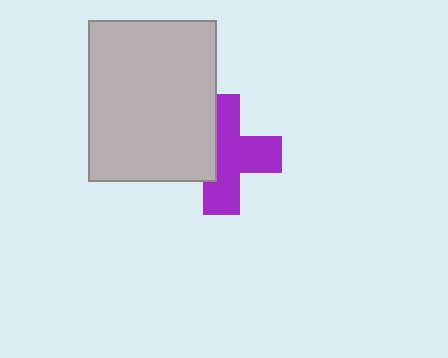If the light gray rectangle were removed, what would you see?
You would see the complete purple cross.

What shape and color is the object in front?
The object in front is a light gray rectangle.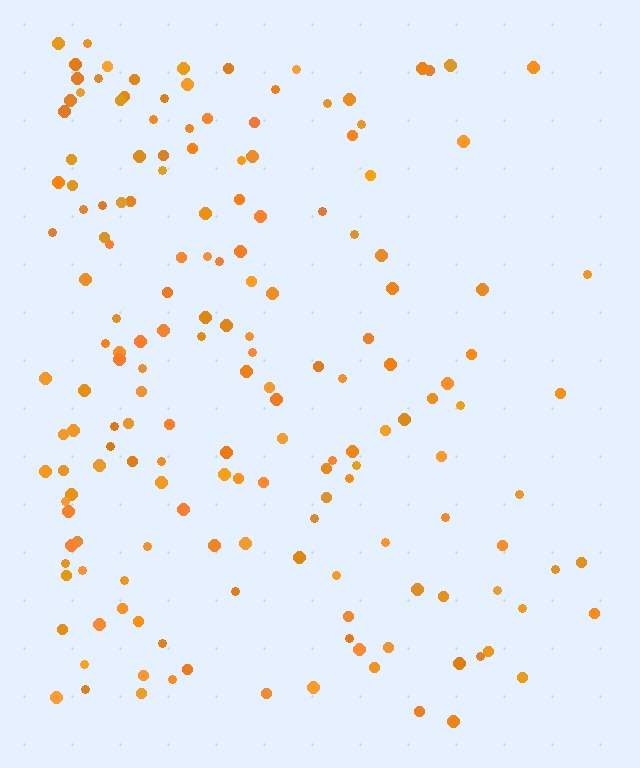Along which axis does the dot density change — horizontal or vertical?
Horizontal.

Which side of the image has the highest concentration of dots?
The left.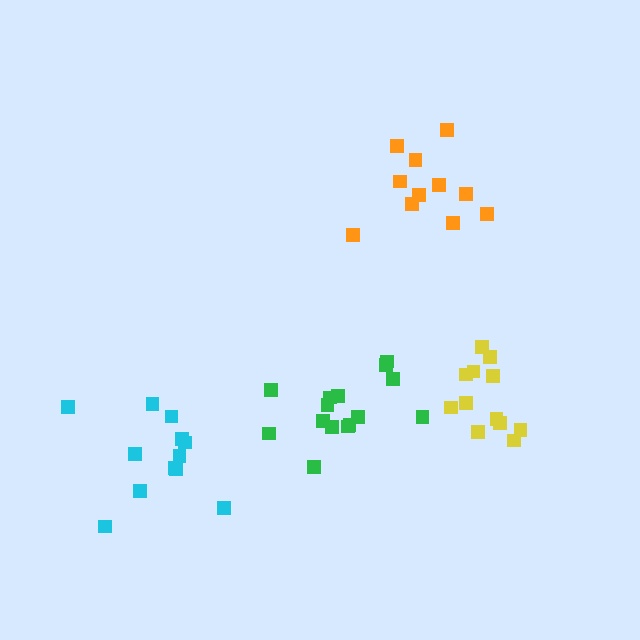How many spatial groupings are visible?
There are 4 spatial groupings.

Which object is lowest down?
The cyan cluster is bottommost.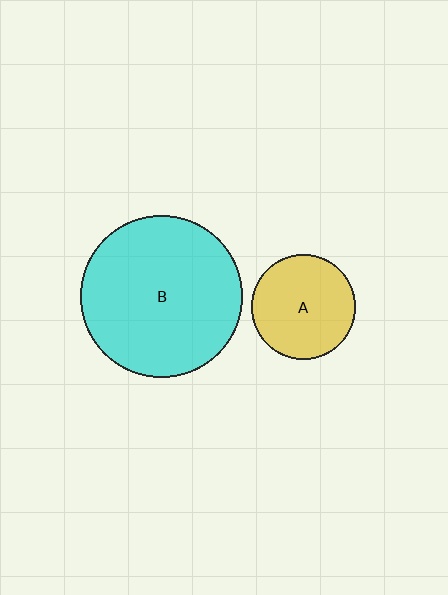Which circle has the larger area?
Circle B (cyan).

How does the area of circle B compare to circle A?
Approximately 2.4 times.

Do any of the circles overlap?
No, none of the circles overlap.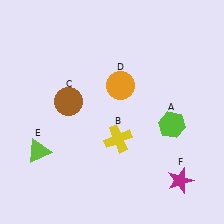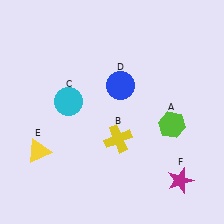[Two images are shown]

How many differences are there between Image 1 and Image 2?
There are 3 differences between the two images.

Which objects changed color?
C changed from brown to cyan. D changed from orange to blue. E changed from lime to yellow.